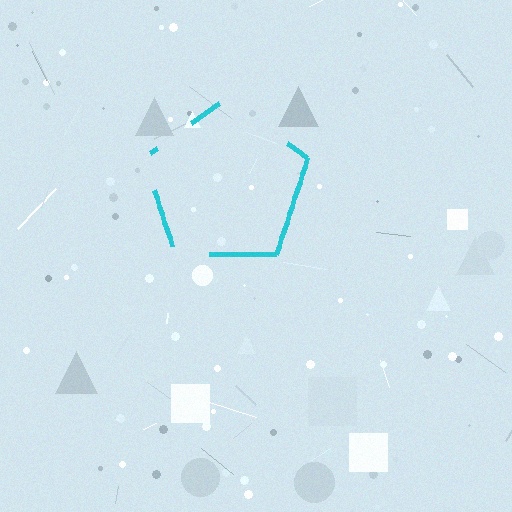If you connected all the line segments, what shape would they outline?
They would outline a pentagon.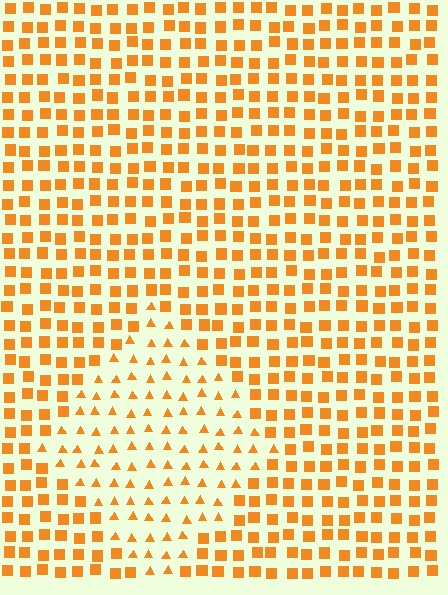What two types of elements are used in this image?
The image uses triangles inside the diamond region and squares outside it.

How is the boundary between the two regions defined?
The boundary is defined by a change in element shape: triangles inside vs. squares outside. All elements share the same color and spacing.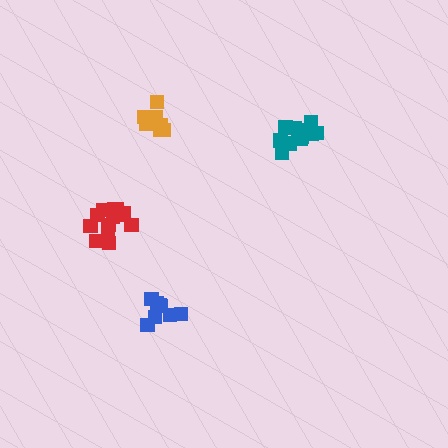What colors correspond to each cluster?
The clusters are colored: red, teal, orange, blue.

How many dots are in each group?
Group 1: 13 dots, Group 2: 12 dots, Group 3: 7 dots, Group 4: 9 dots (41 total).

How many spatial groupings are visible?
There are 4 spatial groupings.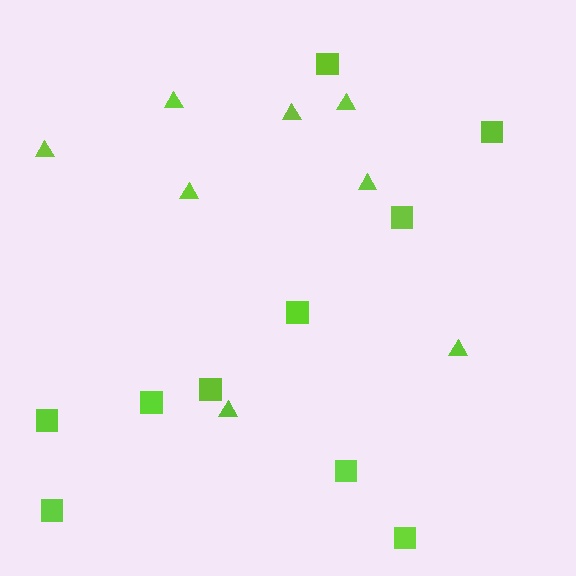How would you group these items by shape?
There are 2 groups: one group of triangles (8) and one group of squares (10).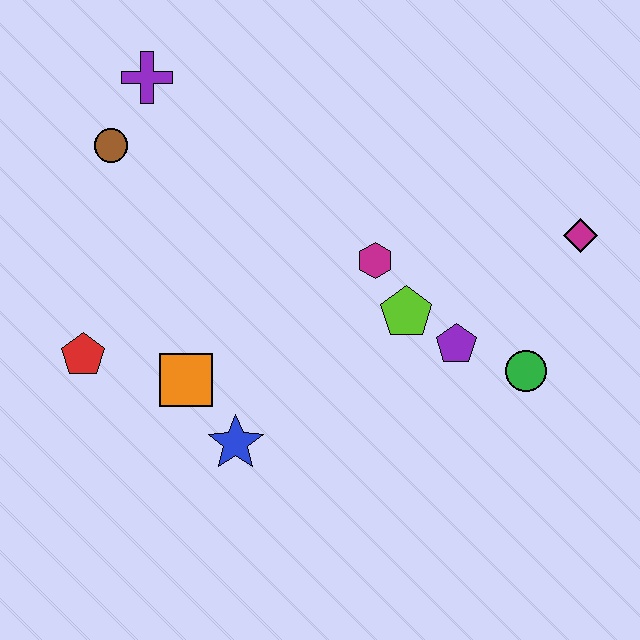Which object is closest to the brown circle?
The purple cross is closest to the brown circle.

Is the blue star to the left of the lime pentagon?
Yes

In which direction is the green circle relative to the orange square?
The green circle is to the right of the orange square.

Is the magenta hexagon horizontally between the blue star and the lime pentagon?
Yes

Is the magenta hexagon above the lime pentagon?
Yes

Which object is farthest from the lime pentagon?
The purple cross is farthest from the lime pentagon.